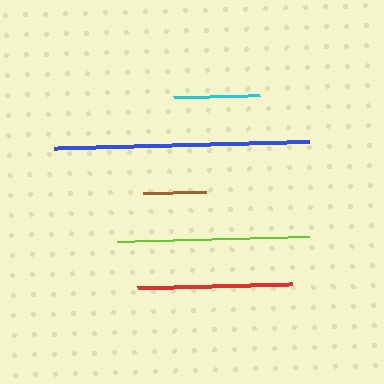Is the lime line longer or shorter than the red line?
The lime line is longer than the red line.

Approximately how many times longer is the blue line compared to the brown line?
The blue line is approximately 4.0 times the length of the brown line.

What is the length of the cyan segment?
The cyan segment is approximately 85 pixels long.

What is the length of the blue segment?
The blue segment is approximately 254 pixels long.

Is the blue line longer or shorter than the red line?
The blue line is longer than the red line.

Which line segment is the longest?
The blue line is the longest at approximately 254 pixels.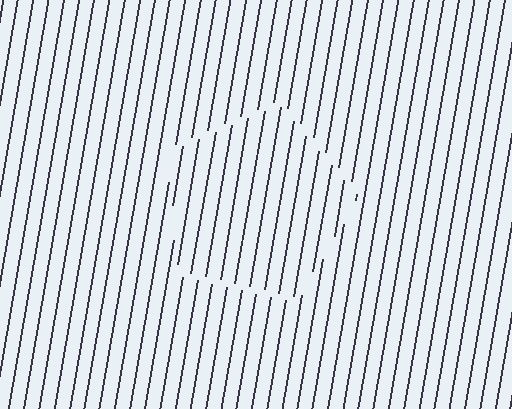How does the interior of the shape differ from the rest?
The interior of the shape contains the same grating, shifted by half a period — the contour is defined by the phase discontinuity where line-ends from the inner and outer gratings abut.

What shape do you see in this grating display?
An illusory pentagon. The interior of the shape contains the same grating, shifted by half a period — the contour is defined by the phase discontinuity where line-ends from the inner and outer gratings abut.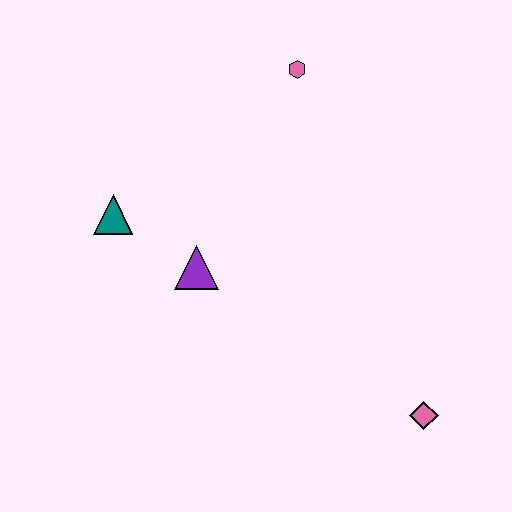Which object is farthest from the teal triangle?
The pink diamond is farthest from the teal triangle.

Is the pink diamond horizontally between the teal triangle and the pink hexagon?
No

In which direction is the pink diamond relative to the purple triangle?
The pink diamond is to the right of the purple triangle.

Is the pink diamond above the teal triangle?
No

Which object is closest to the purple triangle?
The teal triangle is closest to the purple triangle.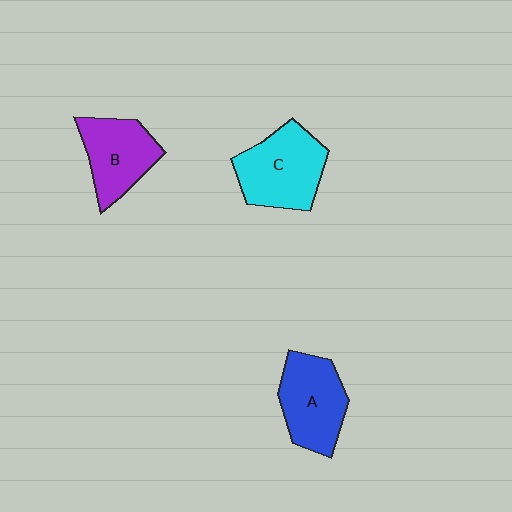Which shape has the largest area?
Shape C (cyan).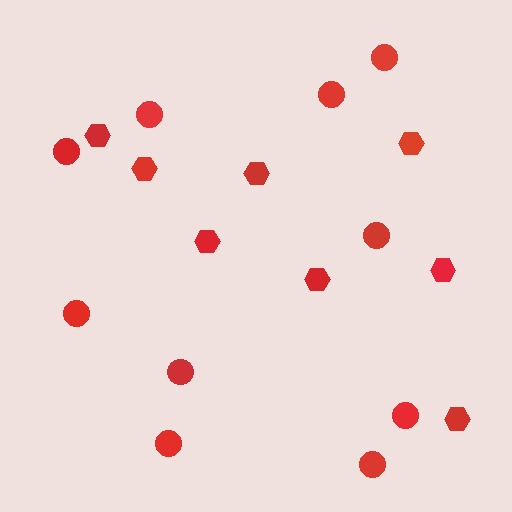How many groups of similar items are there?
There are 2 groups: one group of circles (10) and one group of hexagons (8).